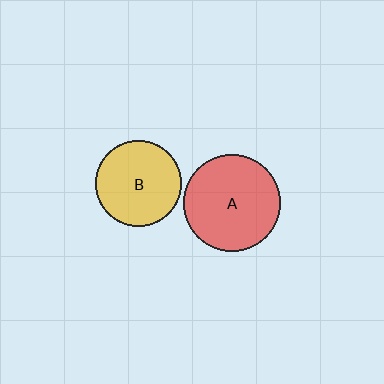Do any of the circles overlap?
No, none of the circles overlap.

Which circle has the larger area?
Circle A (red).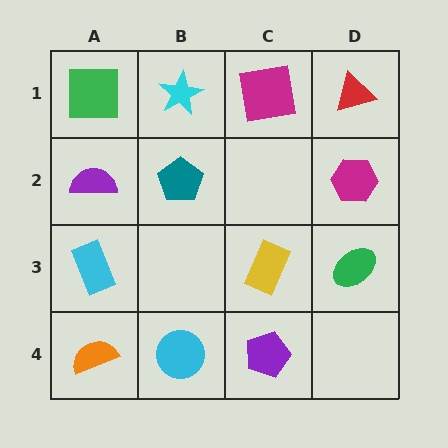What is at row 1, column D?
A red triangle.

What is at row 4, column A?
An orange semicircle.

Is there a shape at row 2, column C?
No, that cell is empty.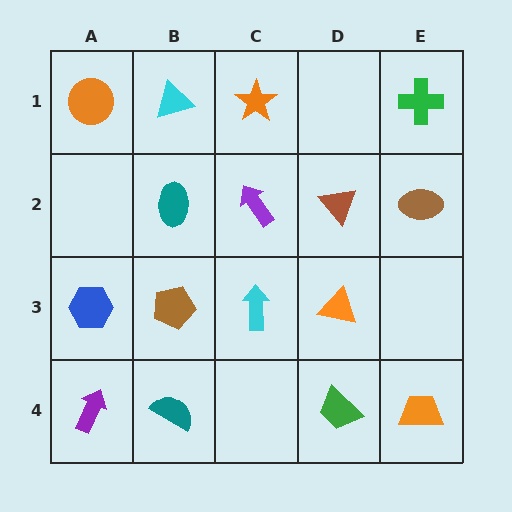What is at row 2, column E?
A brown ellipse.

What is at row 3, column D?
An orange triangle.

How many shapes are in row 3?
4 shapes.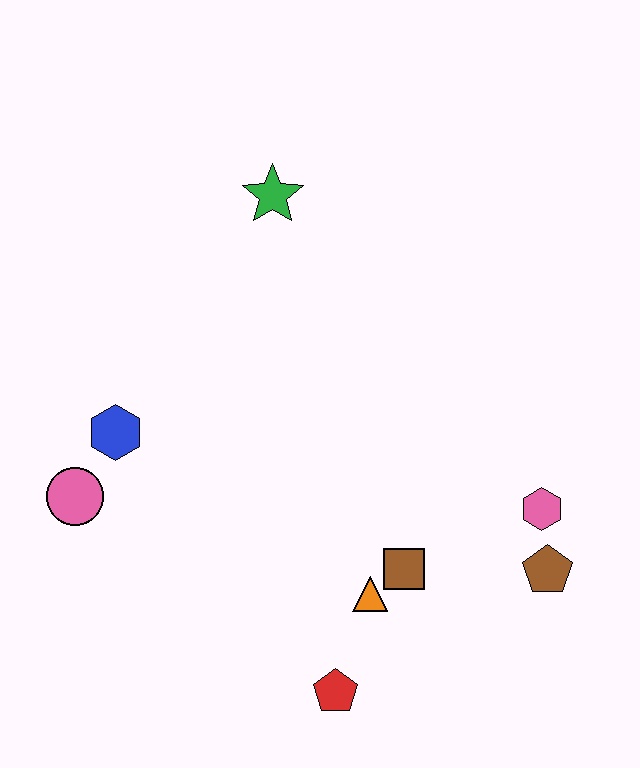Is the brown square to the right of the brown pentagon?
No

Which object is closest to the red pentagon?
The orange triangle is closest to the red pentagon.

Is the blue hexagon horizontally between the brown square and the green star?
No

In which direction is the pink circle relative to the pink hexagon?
The pink circle is to the left of the pink hexagon.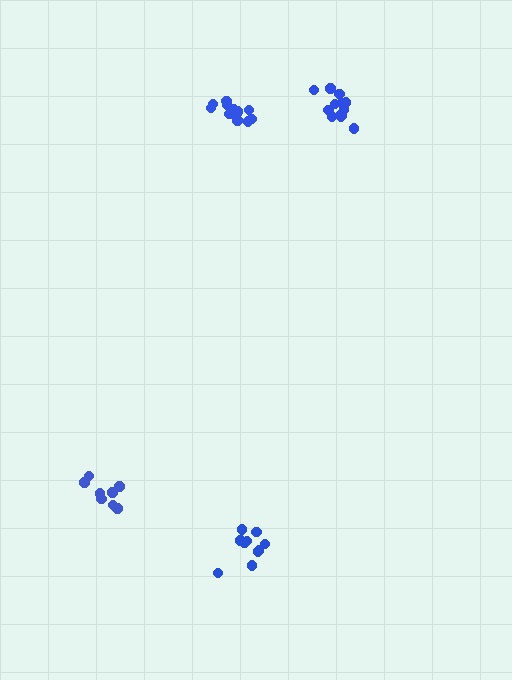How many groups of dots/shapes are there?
There are 4 groups.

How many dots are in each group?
Group 1: 10 dots, Group 2: 14 dots, Group 3: 13 dots, Group 4: 8 dots (45 total).